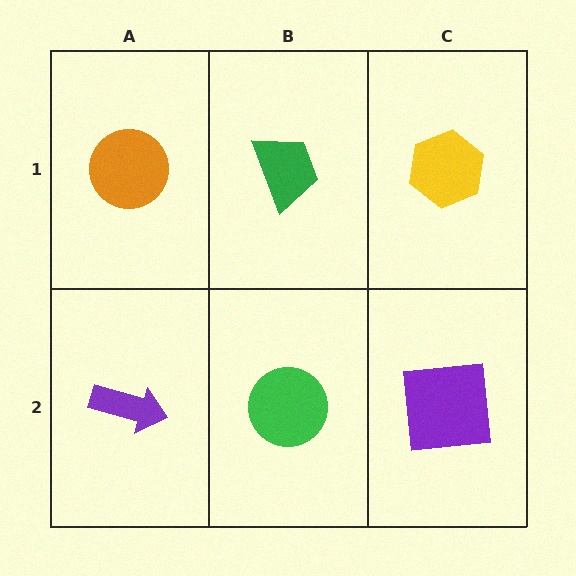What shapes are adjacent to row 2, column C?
A yellow hexagon (row 1, column C), a green circle (row 2, column B).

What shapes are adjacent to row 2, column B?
A green trapezoid (row 1, column B), a purple arrow (row 2, column A), a purple square (row 2, column C).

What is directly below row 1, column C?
A purple square.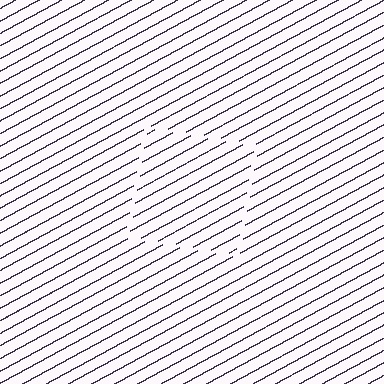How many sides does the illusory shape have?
4 sides — the line-ends trace a square.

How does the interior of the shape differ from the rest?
The interior of the shape contains the same grating, shifted by half a period — the contour is defined by the phase discontinuity where line-ends from the inner and outer gratings abut.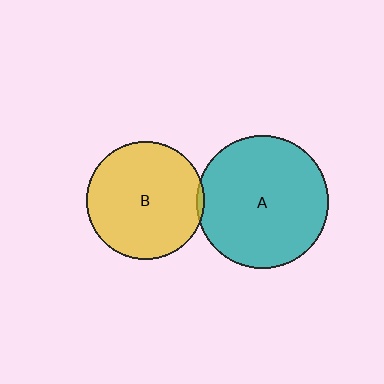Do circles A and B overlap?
Yes.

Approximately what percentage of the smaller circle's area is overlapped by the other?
Approximately 5%.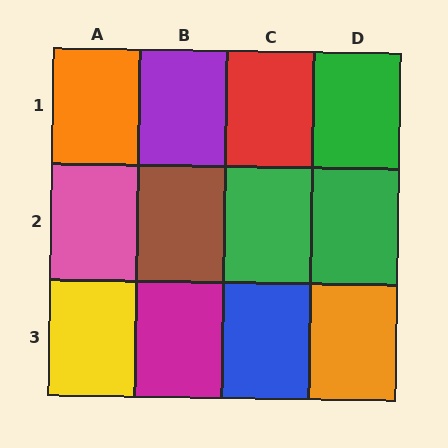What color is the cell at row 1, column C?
Red.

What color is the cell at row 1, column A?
Orange.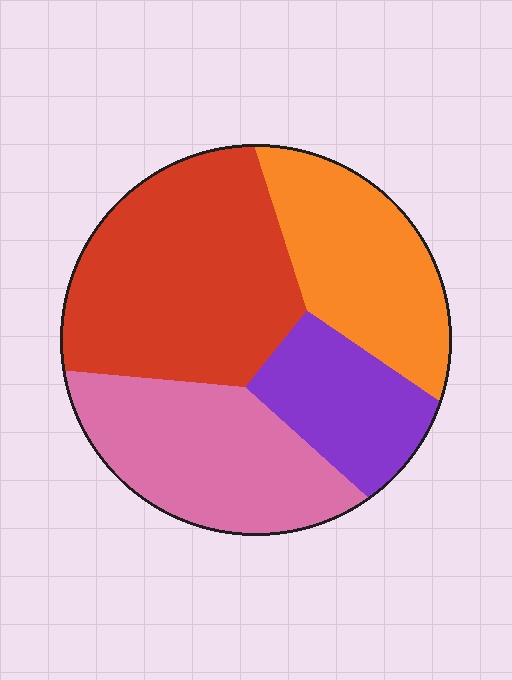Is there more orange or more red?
Red.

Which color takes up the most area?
Red, at roughly 35%.